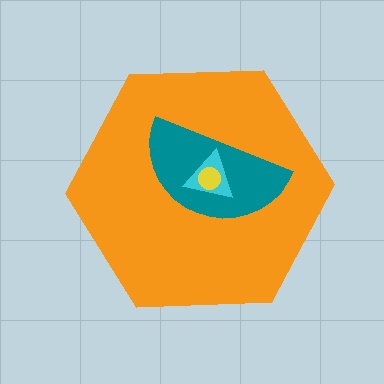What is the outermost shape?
The orange hexagon.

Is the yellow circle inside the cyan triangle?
Yes.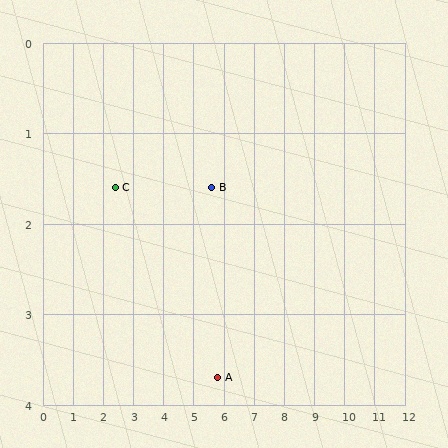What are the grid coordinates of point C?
Point C is at approximately (2.4, 1.6).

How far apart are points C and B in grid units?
Points C and B are about 3.2 grid units apart.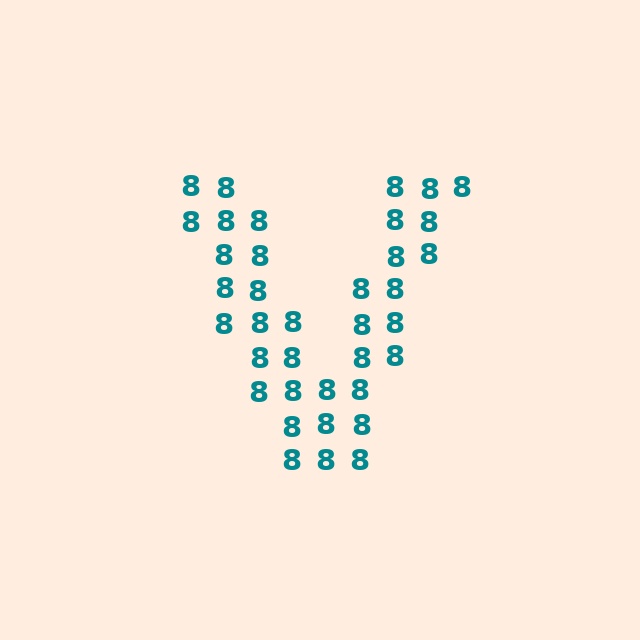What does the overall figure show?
The overall figure shows the letter V.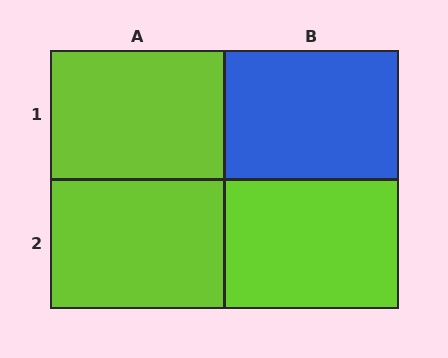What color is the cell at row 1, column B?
Blue.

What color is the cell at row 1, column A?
Lime.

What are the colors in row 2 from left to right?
Lime, lime.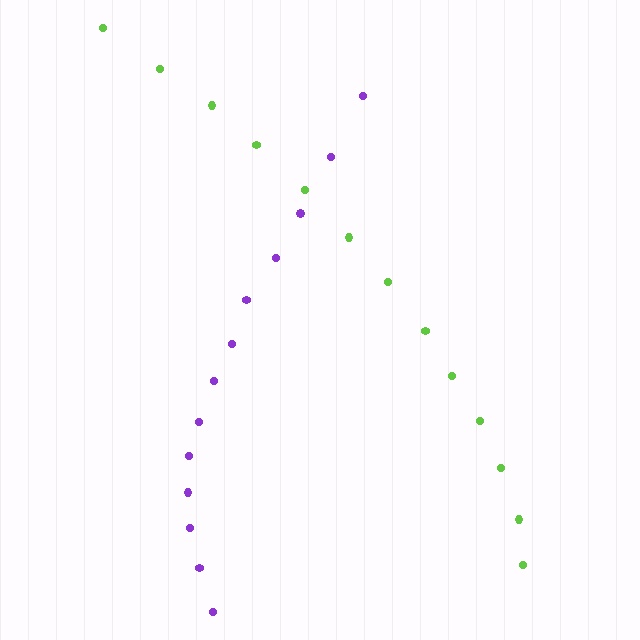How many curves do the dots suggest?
There are 2 distinct paths.